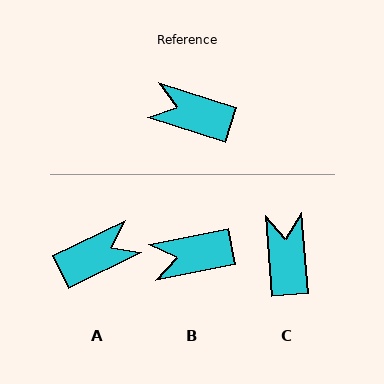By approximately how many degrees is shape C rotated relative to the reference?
Approximately 68 degrees clockwise.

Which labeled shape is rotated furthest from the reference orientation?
A, about 136 degrees away.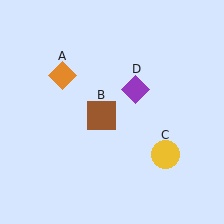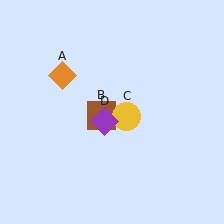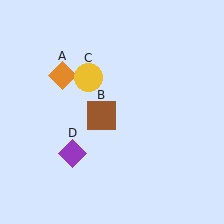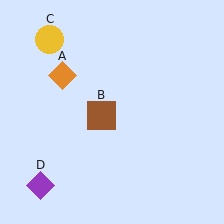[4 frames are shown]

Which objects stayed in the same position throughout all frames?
Orange diamond (object A) and brown square (object B) remained stationary.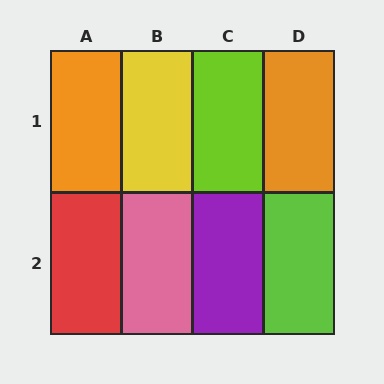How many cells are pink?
1 cell is pink.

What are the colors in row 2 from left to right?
Red, pink, purple, lime.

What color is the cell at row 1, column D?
Orange.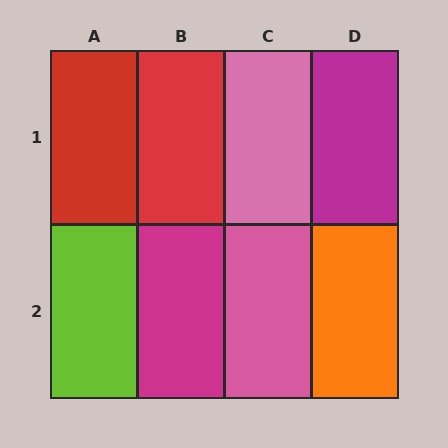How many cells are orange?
1 cell is orange.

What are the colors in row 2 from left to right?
Lime, magenta, pink, orange.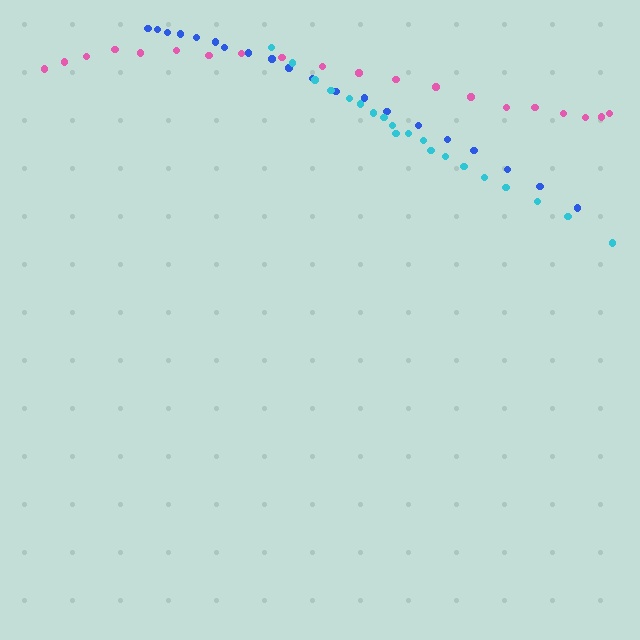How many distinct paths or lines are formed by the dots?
There are 3 distinct paths.